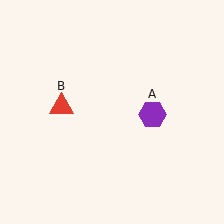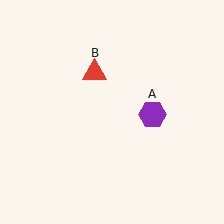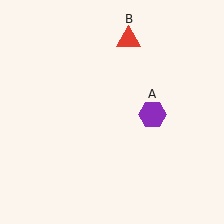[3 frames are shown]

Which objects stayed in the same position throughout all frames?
Purple hexagon (object A) remained stationary.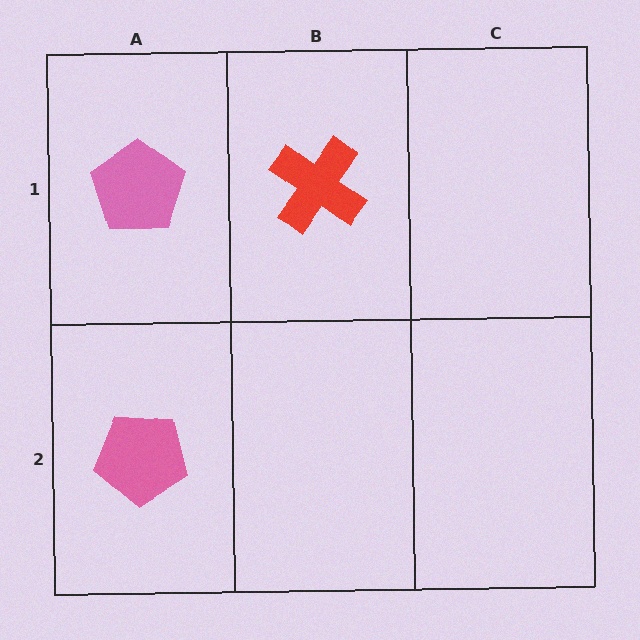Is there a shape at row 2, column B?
No, that cell is empty.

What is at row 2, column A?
A pink pentagon.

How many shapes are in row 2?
1 shape.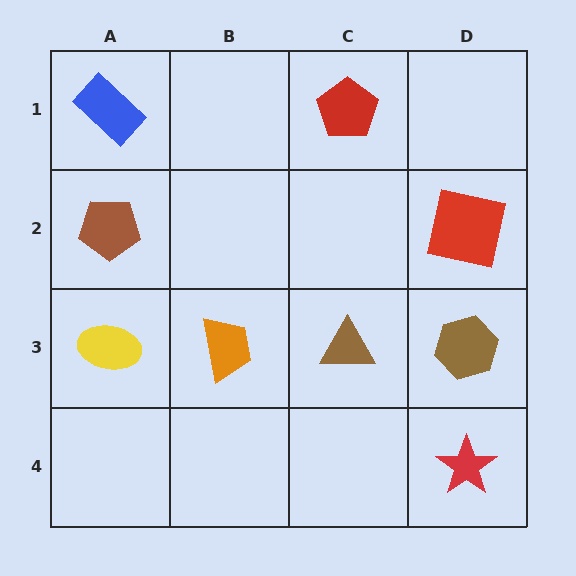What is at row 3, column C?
A brown triangle.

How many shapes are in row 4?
1 shape.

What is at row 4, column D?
A red star.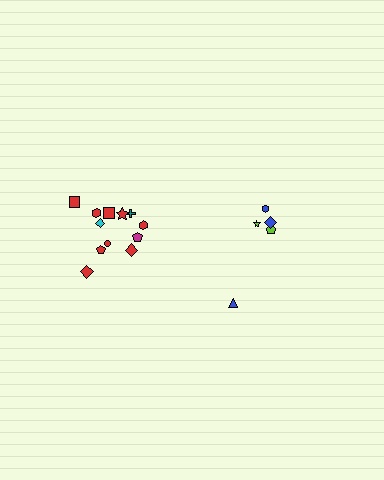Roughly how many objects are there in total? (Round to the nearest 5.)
Roughly 15 objects in total.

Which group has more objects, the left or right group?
The left group.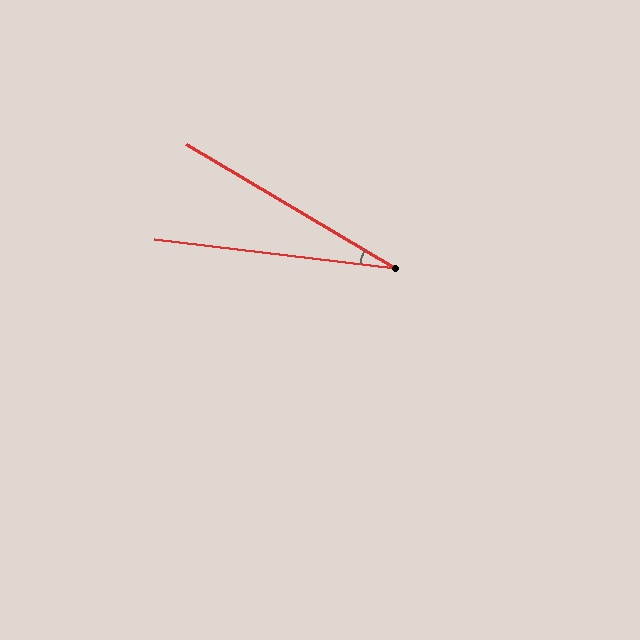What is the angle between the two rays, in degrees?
Approximately 24 degrees.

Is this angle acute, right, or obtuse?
It is acute.